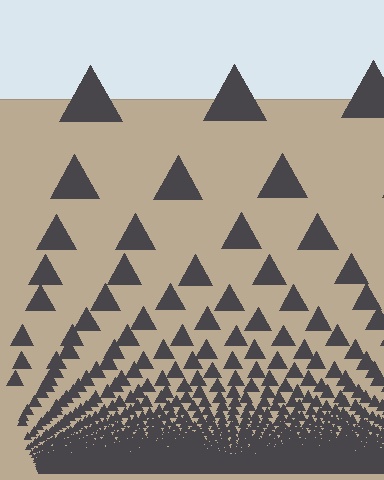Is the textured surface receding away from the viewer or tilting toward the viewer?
The surface appears to tilt toward the viewer. Texture elements get larger and sparser toward the top.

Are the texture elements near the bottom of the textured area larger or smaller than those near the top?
Smaller. The gradient is inverted — elements near the bottom are smaller and denser.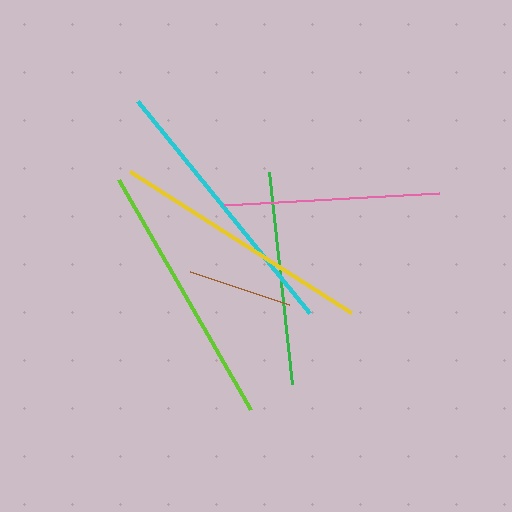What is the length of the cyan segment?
The cyan segment is approximately 273 pixels long.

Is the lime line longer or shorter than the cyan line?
The cyan line is longer than the lime line.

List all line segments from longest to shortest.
From longest to shortest: cyan, lime, yellow, pink, green, brown.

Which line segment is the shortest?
The brown line is the shortest at approximately 104 pixels.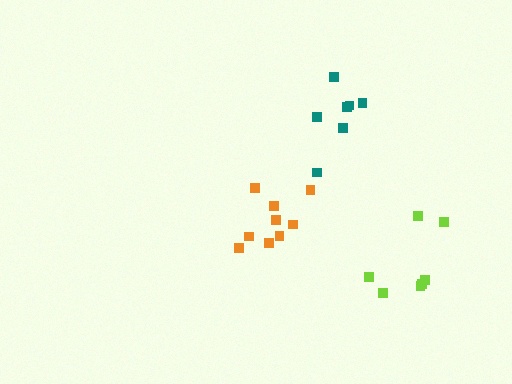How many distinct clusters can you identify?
There are 3 distinct clusters.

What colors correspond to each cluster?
The clusters are colored: lime, teal, orange.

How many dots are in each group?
Group 1: 7 dots, Group 2: 7 dots, Group 3: 9 dots (23 total).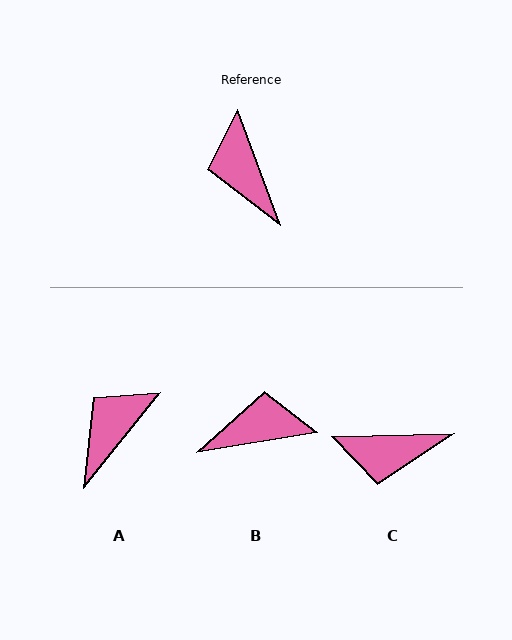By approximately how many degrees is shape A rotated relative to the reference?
Approximately 59 degrees clockwise.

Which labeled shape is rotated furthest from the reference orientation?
B, about 101 degrees away.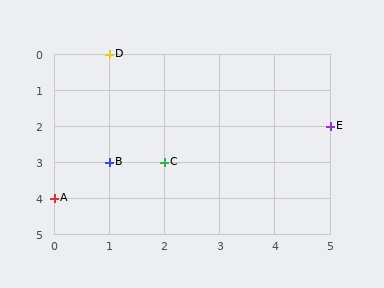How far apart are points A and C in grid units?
Points A and C are 2 columns and 1 row apart (about 2.2 grid units diagonally).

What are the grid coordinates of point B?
Point B is at grid coordinates (1, 3).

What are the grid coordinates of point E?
Point E is at grid coordinates (5, 2).